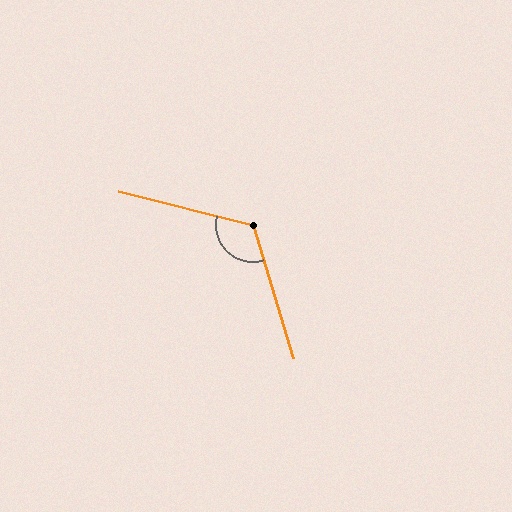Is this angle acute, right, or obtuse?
It is obtuse.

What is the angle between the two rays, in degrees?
Approximately 121 degrees.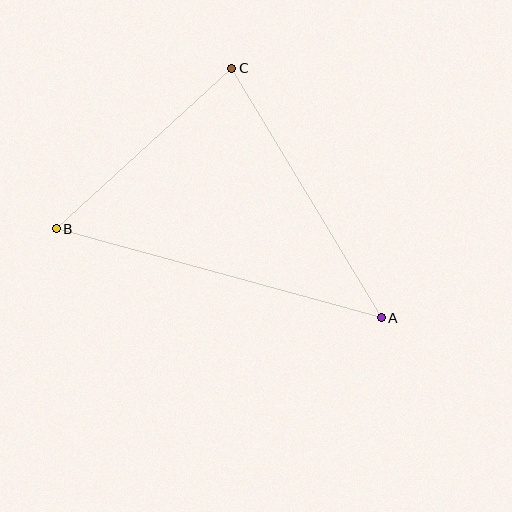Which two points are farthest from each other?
Points A and B are farthest from each other.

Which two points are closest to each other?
Points B and C are closest to each other.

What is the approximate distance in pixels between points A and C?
The distance between A and C is approximately 291 pixels.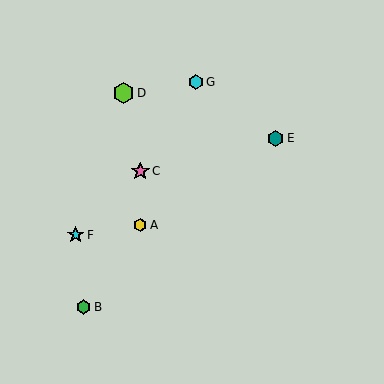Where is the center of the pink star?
The center of the pink star is at (140, 171).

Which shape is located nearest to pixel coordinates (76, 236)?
The cyan star (labeled F) at (76, 235) is nearest to that location.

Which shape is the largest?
The lime hexagon (labeled D) is the largest.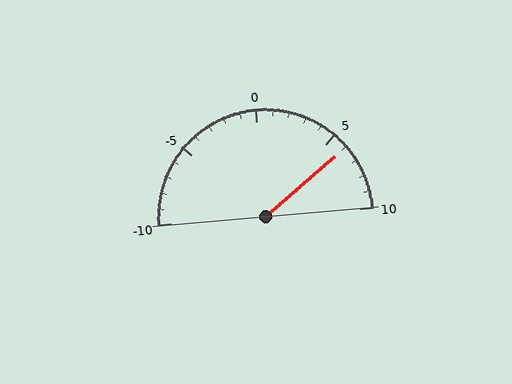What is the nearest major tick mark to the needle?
The nearest major tick mark is 5.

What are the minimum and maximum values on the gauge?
The gauge ranges from -10 to 10.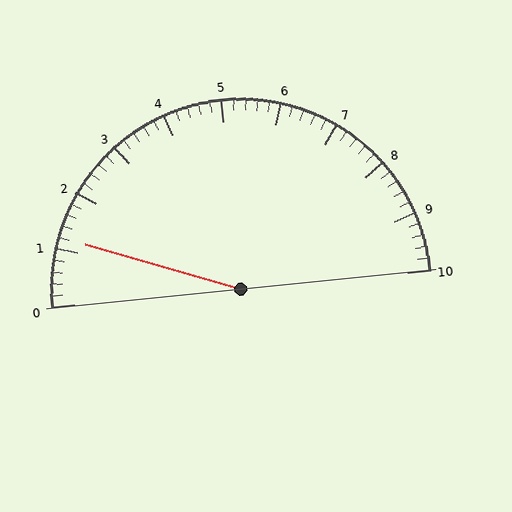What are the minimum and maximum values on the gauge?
The gauge ranges from 0 to 10.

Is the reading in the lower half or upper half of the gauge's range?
The reading is in the lower half of the range (0 to 10).